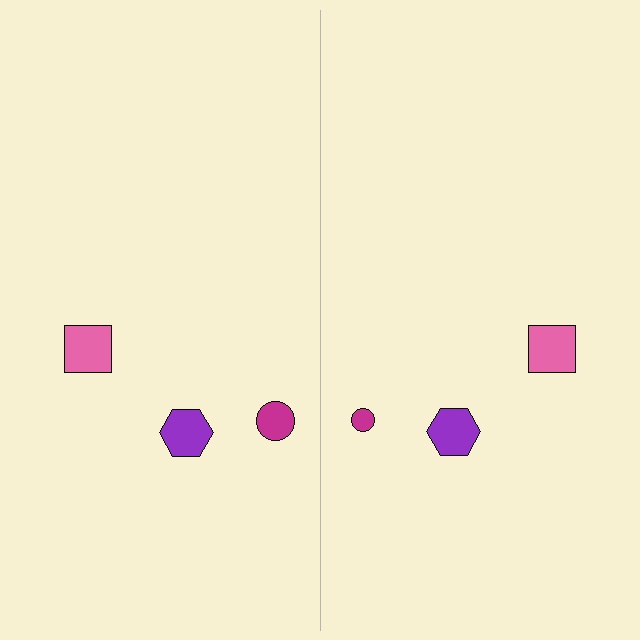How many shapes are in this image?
There are 6 shapes in this image.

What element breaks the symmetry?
The magenta circle on the right side has a different size than its mirror counterpart.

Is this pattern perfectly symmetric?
No, the pattern is not perfectly symmetric. The magenta circle on the right side has a different size than its mirror counterpart.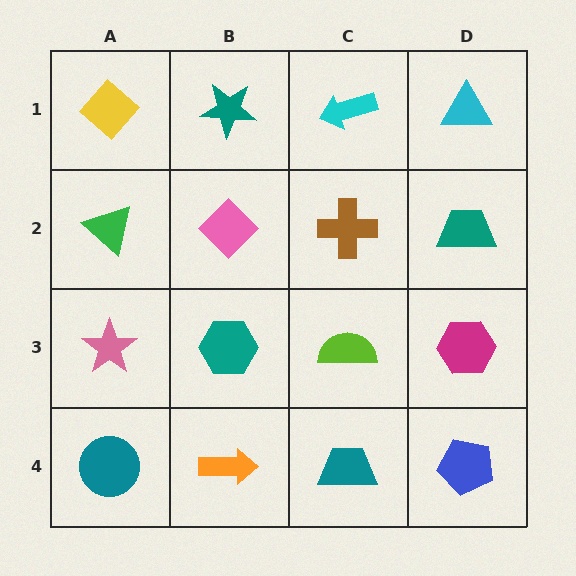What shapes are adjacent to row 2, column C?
A cyan arrow (row 1, column C), a lime semicircle (row 3, column C), a pink diamond (row 2, column B), a teal trapezoid (row 2, column D).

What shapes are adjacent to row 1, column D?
A teal trapezoid (row 2, column D), a cyan arrow (row 1, column C).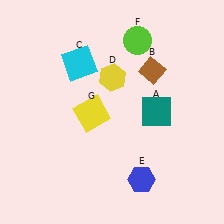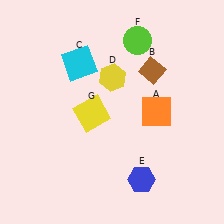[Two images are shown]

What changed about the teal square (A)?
In Image 1, A is teal. In Image 2, it changed to orange.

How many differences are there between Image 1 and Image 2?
There is 1 difference between the two images.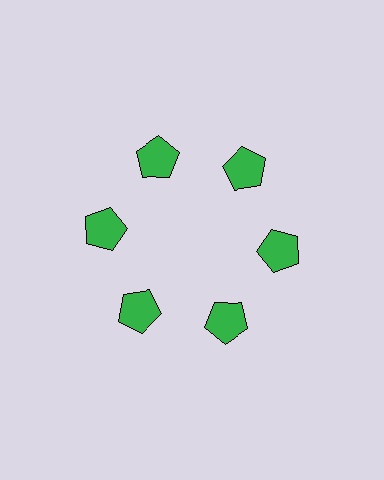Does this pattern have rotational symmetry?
Yes, this pattern has 6-fold rotational symmetry. It looks the same after rotating 60 degrees around the center.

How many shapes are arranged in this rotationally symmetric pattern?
There are 6 shapes, arranged in 6 groups of 1.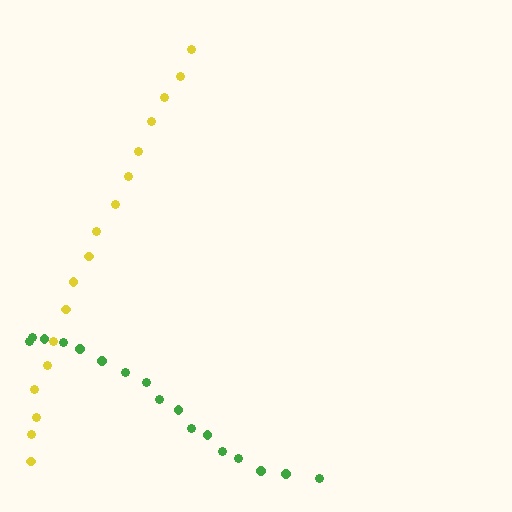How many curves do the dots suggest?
There are 2 distinct paths.